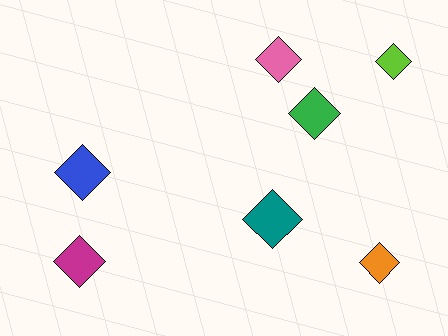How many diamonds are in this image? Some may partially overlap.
There are 7 diamonds.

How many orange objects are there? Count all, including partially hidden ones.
There is 1 orange object.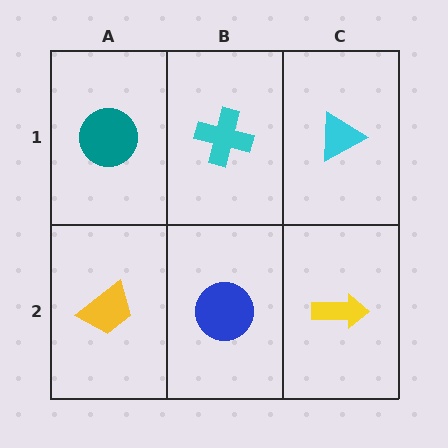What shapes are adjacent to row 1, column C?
A yellow arrow (row 2, column C), a cyan cross (row 1, column B).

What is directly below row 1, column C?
A yellow arrow.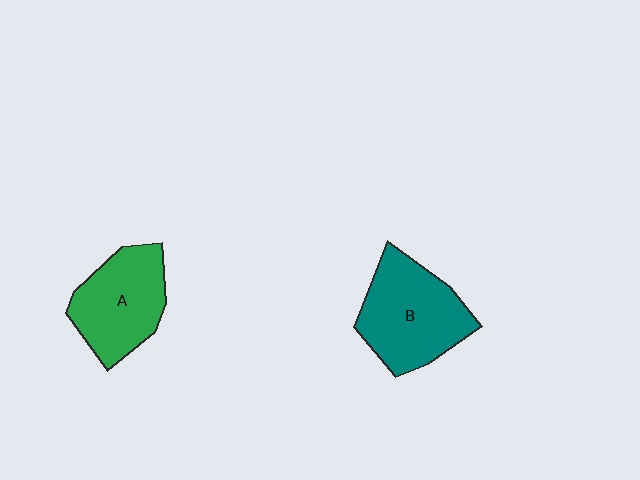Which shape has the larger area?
Shape B (teal).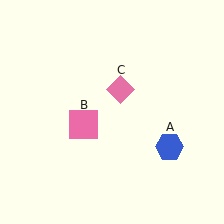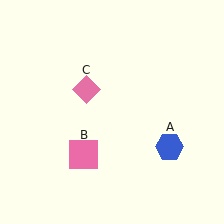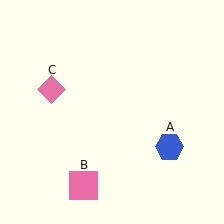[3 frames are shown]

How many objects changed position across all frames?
2 objects changed position: pink square (object B), pink diamond (object C).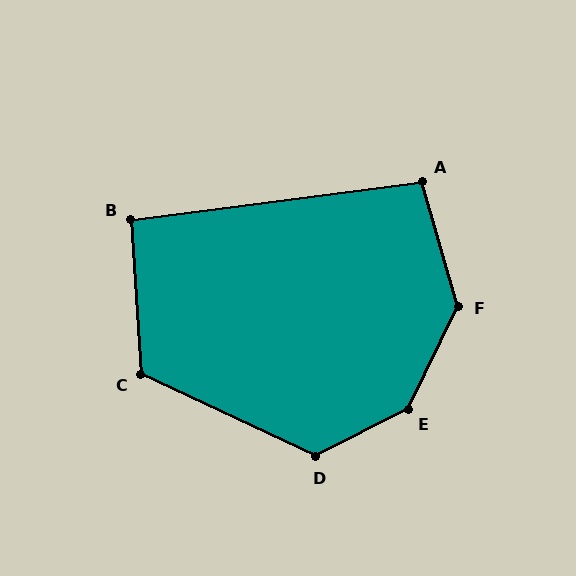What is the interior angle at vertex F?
Approximately 138 degrees (obtuse).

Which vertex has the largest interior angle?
E, at approximately 143 degrees.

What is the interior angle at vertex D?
Approximately 128 degrees (obtuse).